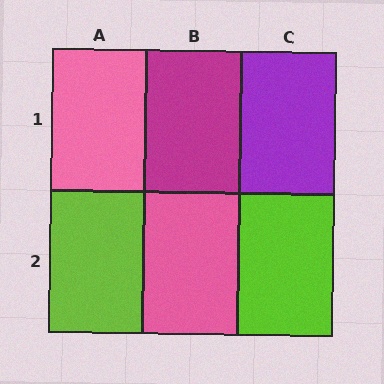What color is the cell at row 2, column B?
Pink.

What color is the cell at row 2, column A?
Lime.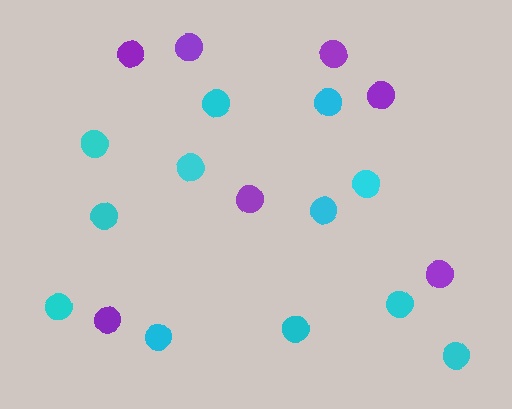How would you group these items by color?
There are 2 groups: one group of purple circles (7) and one group of cyan circles (12).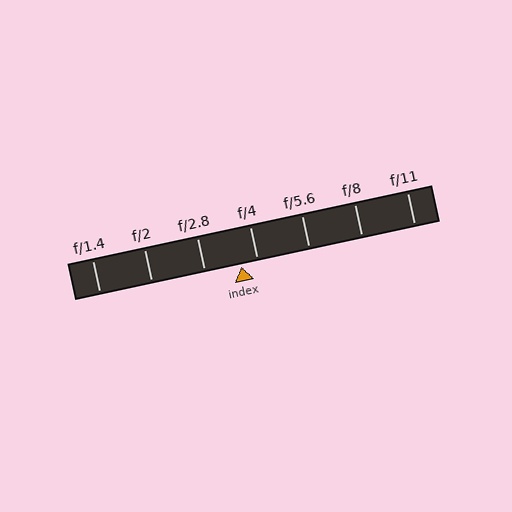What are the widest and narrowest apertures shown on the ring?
The widest aperture shown is f/1.4 and the narrowest is f/11.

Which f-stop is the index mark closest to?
The index mark is closest to f/4.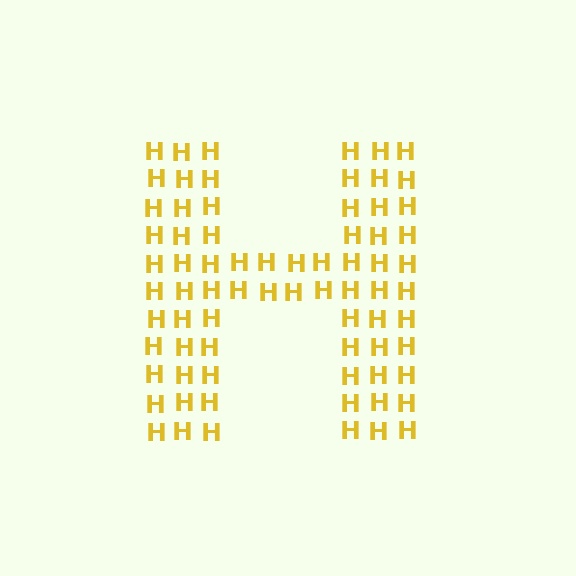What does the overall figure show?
The overall figure shows the letter H.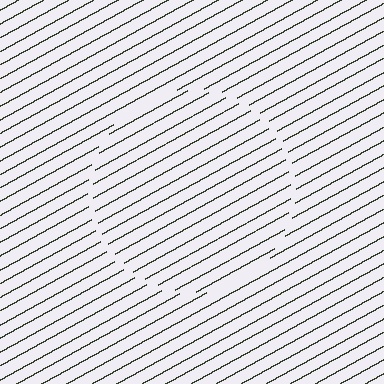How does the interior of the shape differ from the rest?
The interior of the shape contains the same grating, shifted by half a period — the contour is defined by the phase discontinuity where line-ends from the inner and outer gratings abut.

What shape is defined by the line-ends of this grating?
An illusory circle. The interior of the shape contains the same grating, shifted by half a period — the contour is defined by the phase discontinuity where line-ends from the inner and outer gratings abut.